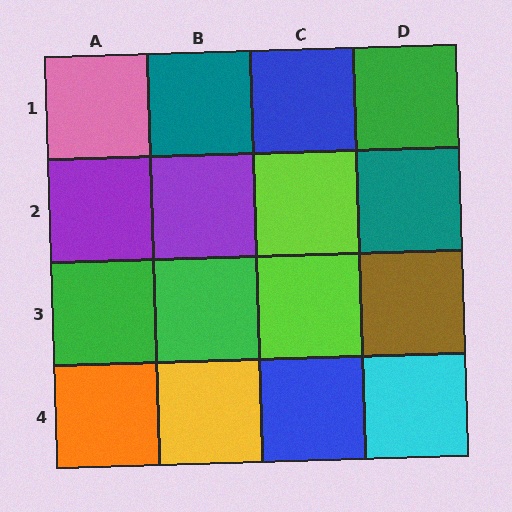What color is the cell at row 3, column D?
Brown.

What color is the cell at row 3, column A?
Green.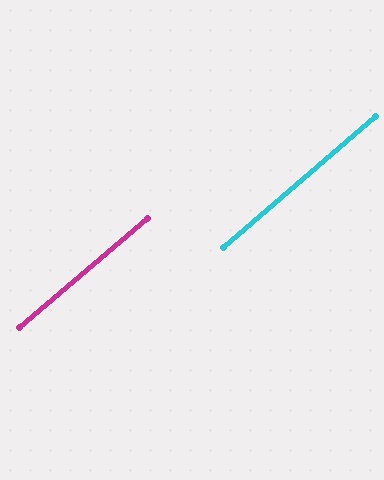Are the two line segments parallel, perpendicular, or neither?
Parallel — their directions differ by only 0.3°.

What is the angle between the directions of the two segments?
Approximately 0 degrees.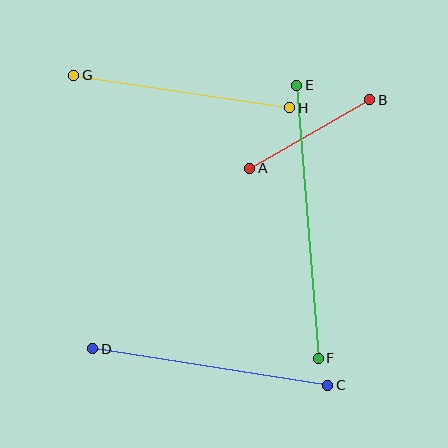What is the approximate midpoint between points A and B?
The midpoint is at approximately (310, 134) pixels.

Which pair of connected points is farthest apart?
Points E and F are farthest apart.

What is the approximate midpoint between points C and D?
The midpoint is at approximately (210, 367) pixels.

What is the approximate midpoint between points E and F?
The midpoint is at approximately (308, 222) pixels.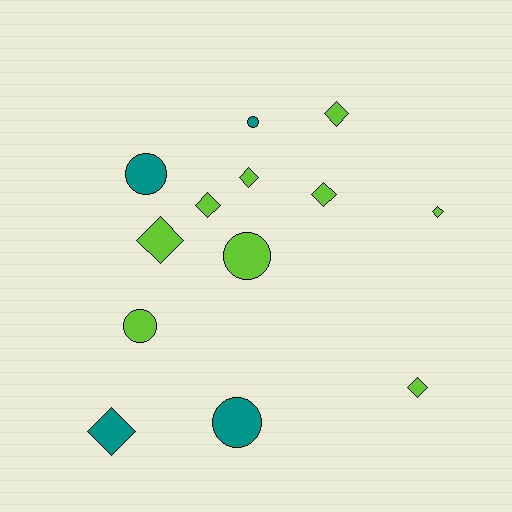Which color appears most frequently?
Lime, with 9 objects.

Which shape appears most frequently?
Diamond, with 8 objects.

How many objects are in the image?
There are 13 objects.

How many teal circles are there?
There are 3 teal circles.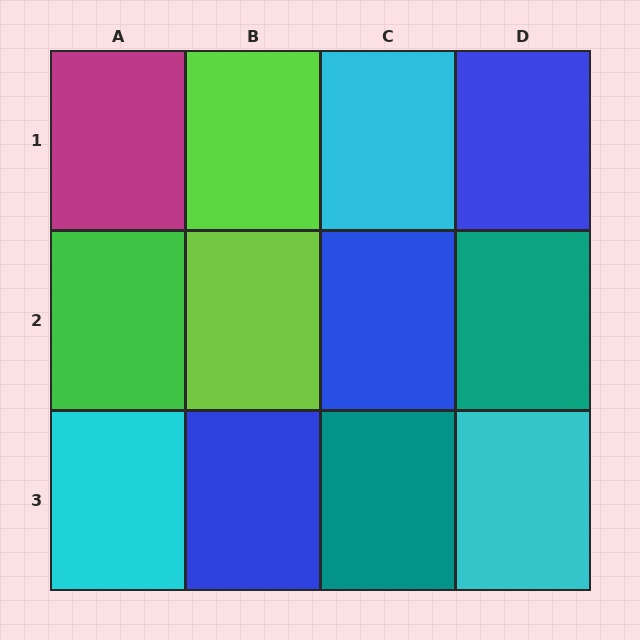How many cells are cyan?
3 cells are cyan.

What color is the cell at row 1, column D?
Blue.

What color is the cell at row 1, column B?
Lime.